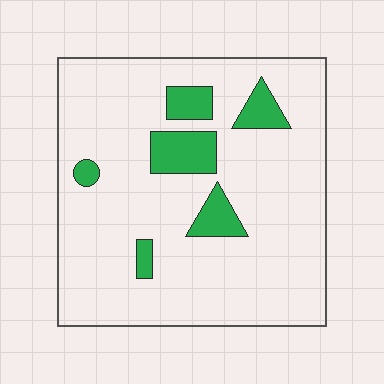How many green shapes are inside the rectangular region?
6.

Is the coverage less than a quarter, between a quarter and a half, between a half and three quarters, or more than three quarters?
Less than a quarter.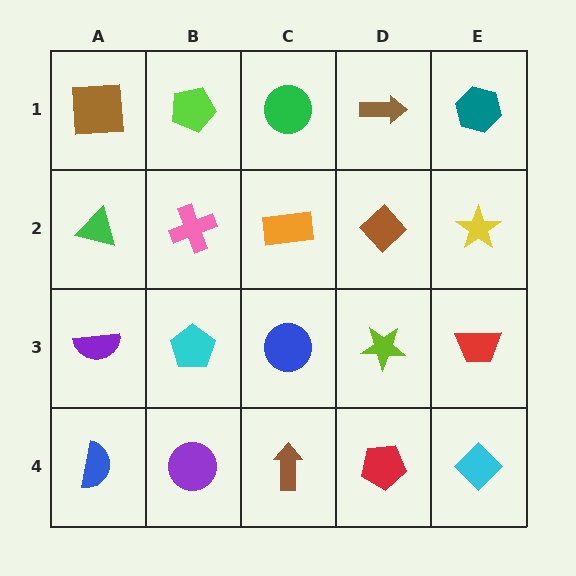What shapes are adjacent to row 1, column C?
An orange rectangle (row 2, column C), a lime pentagon (row 1, column B), a brown arrow (row 1, column D).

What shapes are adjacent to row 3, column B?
A pink cross (row 2, column B), a purple circle (row 4, column B), a purple semicircle (row 3, column A), a blue circle (row 3, column C).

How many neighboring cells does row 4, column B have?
3.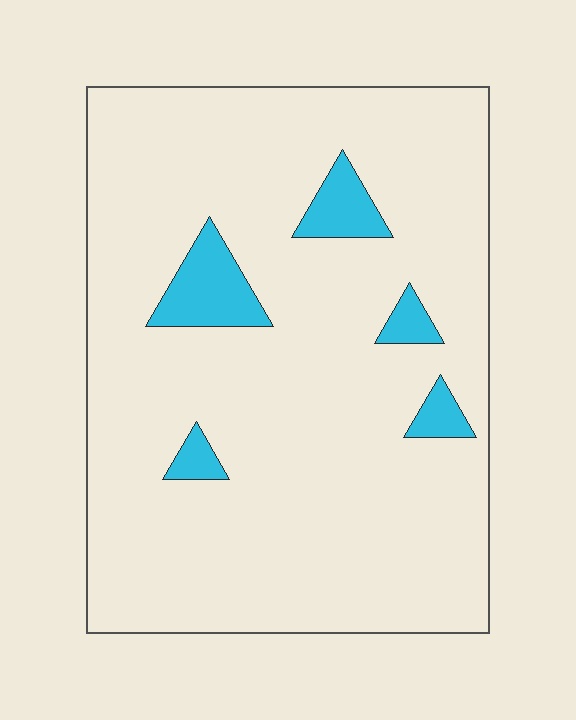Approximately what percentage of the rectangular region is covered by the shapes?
Approximately 10%.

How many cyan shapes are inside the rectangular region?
5.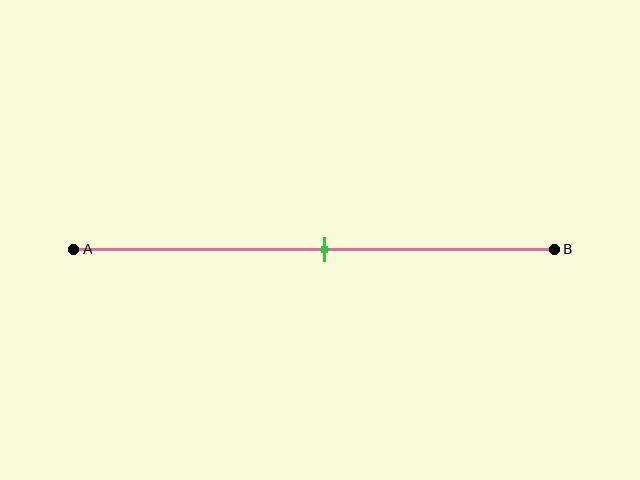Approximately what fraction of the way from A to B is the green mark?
The green mark is approximately 50% of the way from A to B.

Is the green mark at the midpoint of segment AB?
Yes, the mark is approximately at the midpoint.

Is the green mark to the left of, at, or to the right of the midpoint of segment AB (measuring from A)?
The green mark is approximately at the midpoint of segment AB.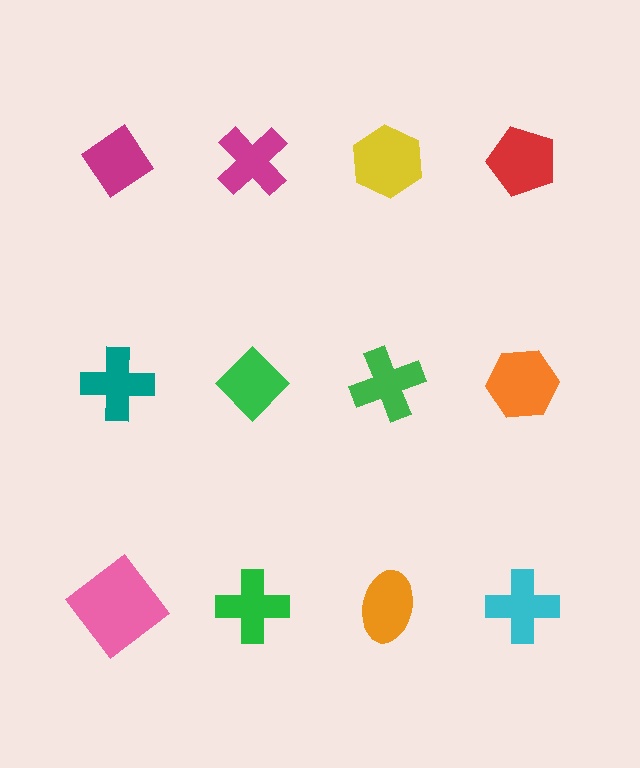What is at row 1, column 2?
A magenta cross.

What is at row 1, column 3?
A yellow hexagon.